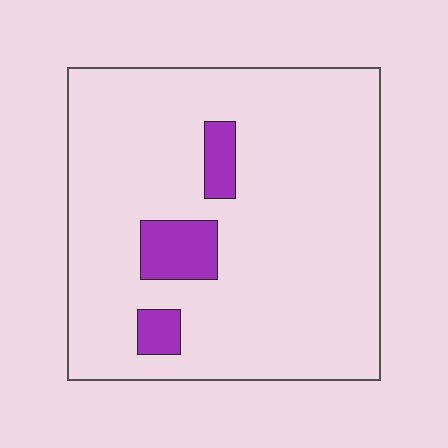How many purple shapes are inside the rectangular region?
3.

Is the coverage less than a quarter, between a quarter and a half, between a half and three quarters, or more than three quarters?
Less than a quarter.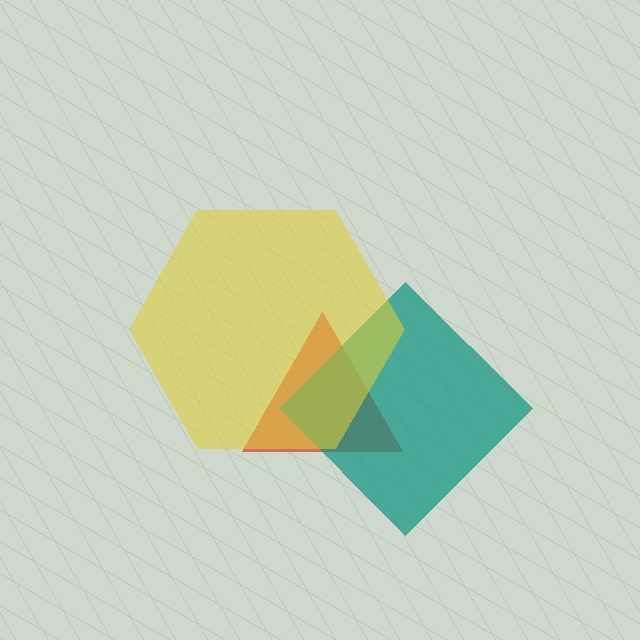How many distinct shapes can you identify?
There are 3 distinct shapes: a red triangle, a teal diamond, a yellow hexagon.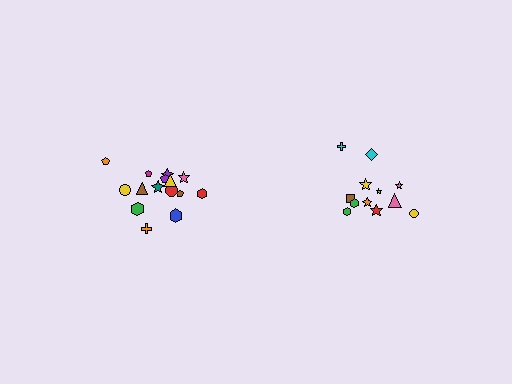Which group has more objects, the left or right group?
The left group.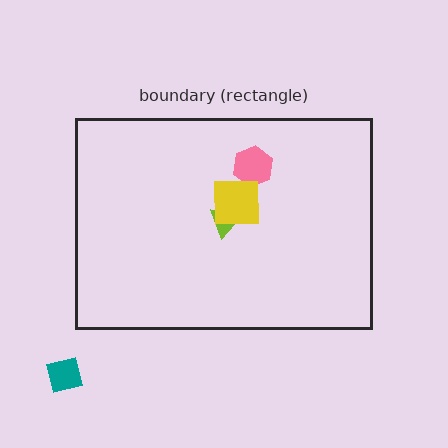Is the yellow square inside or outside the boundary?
Inside.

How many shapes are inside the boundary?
3 inside, 1 outside.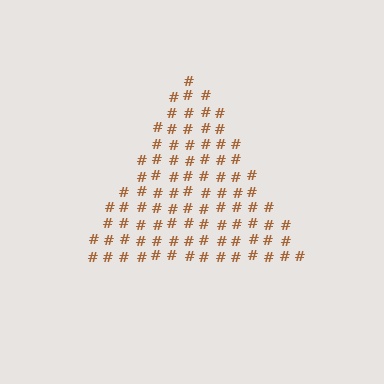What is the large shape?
The large shape is a triangle.